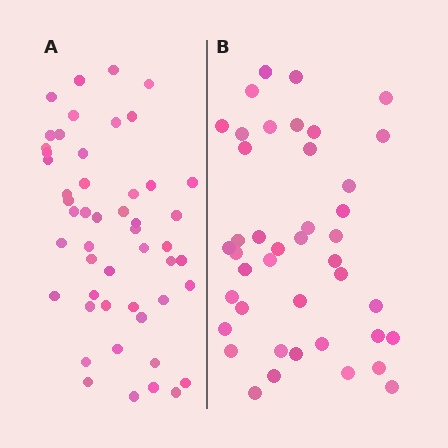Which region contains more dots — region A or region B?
Region A (the left region) has more dots.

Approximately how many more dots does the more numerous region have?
Region A has roughly 8 or so more dots than region B.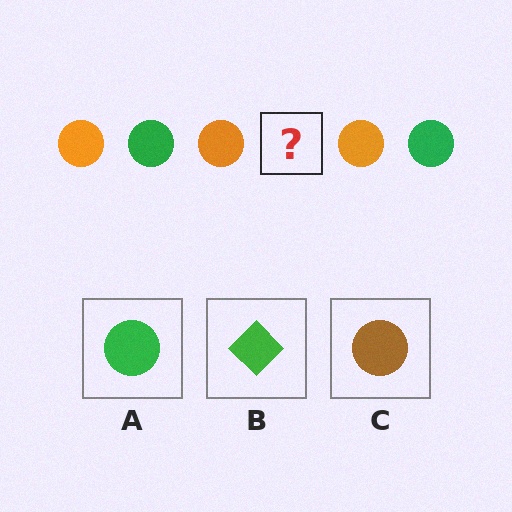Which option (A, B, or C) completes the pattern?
A.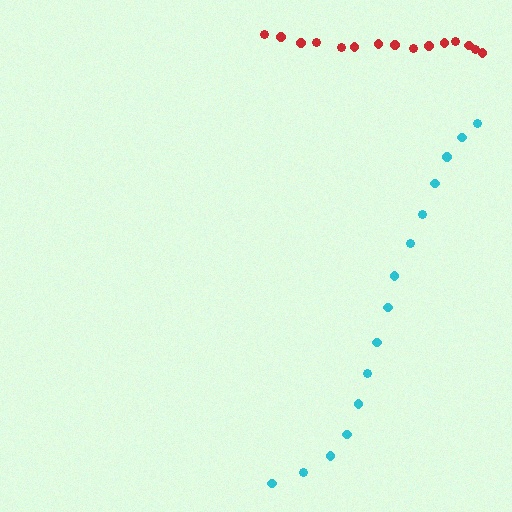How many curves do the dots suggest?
There are 2 distinct paths.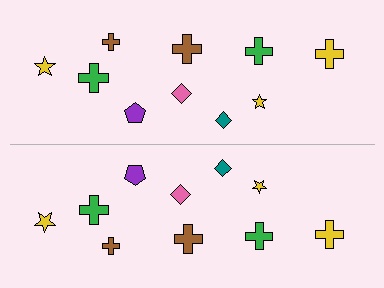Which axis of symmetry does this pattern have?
The pattern has a horizontal axis of symmetry running through the center of the image.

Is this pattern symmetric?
Yes, this pattern has bilateral (reflection) symmetry.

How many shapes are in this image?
There are 20 shapes in this image.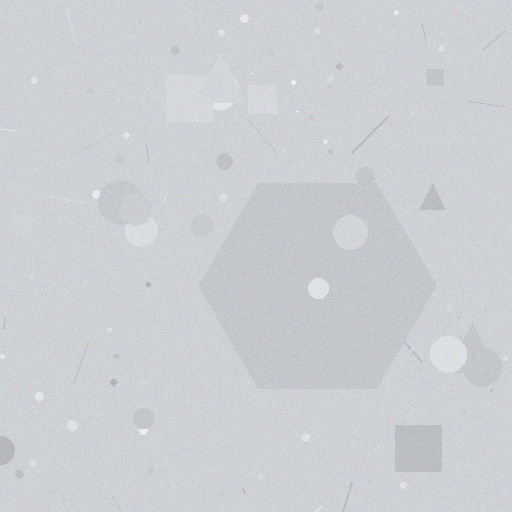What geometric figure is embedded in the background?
A hexagon is embedded in the background.